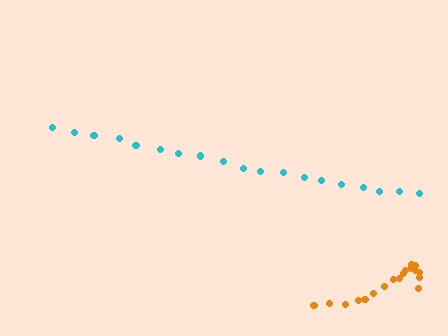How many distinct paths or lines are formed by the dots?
There are 2 distinct paths.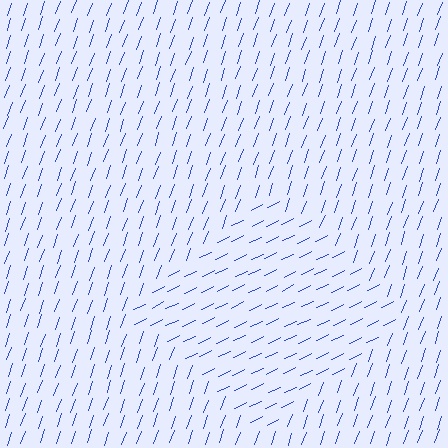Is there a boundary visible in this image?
Yes, there is a texture boundary formed by a change in line orientation.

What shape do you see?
I see a diamond.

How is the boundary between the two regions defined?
The boundary is defined purely by a change in line orientation (approximately 45 degrees difference). All lines are the same color and thickness.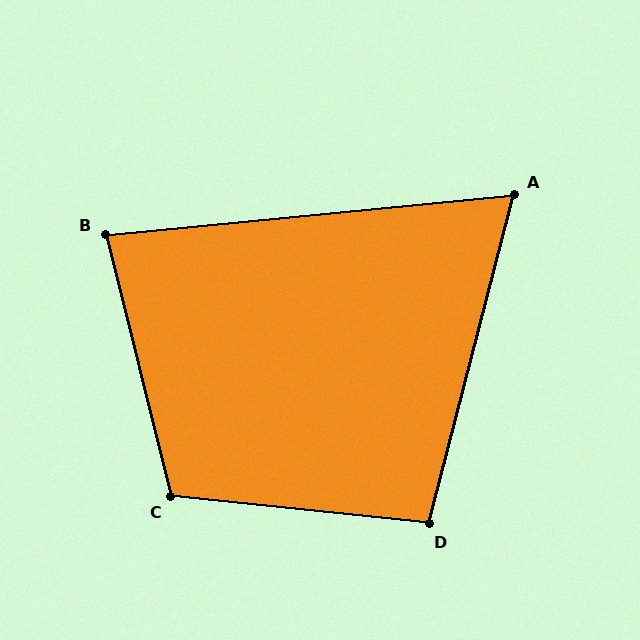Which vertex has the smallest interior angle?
A, at approximately 70 degrees.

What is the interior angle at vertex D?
Approximately 98 degrees (obtuse).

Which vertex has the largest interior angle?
C, at approximately 110 degrees.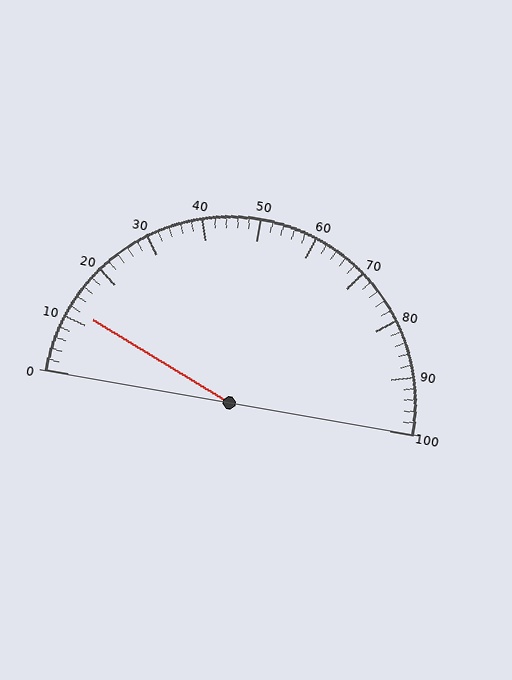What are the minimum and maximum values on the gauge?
The gauge ranges from 0 to 100.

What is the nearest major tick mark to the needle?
The nearest major tick mark is 10.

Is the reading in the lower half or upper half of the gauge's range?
The reading is in the lower half of the range (0 to 100).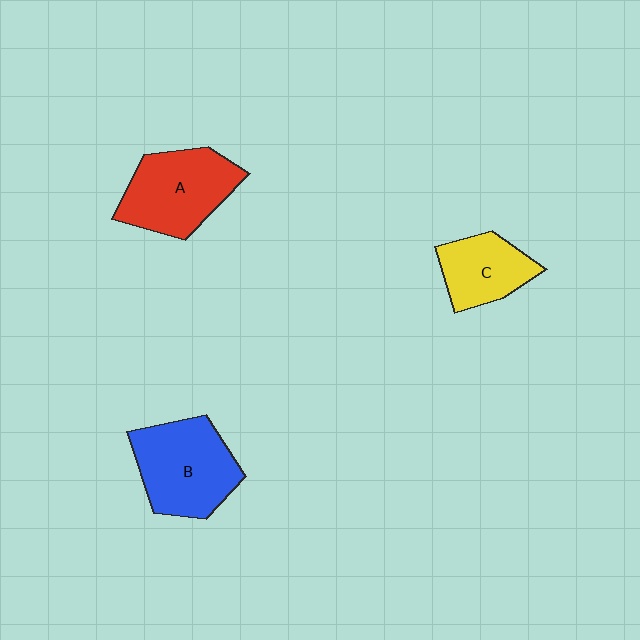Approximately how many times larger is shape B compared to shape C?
Approximately 1.5 times.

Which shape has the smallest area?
Shape C (yellow).